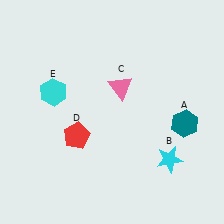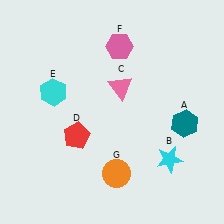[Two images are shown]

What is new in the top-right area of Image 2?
A pink hexagon (F) was added in the top-right area of Image 2.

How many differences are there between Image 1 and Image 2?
There are 2 differences between the two images.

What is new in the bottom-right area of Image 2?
An orange circle (G) was added in the bottom-right area of Image 2.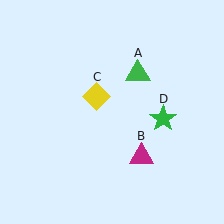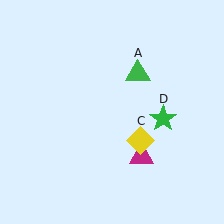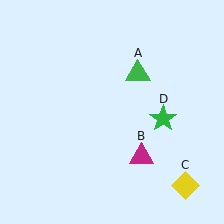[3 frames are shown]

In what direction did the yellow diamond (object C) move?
The yellow diamond (object C) moved down and to the right.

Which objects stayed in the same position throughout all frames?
Green triangle (object A) and magenta triangle (object B) and green star (object D) remained stationary.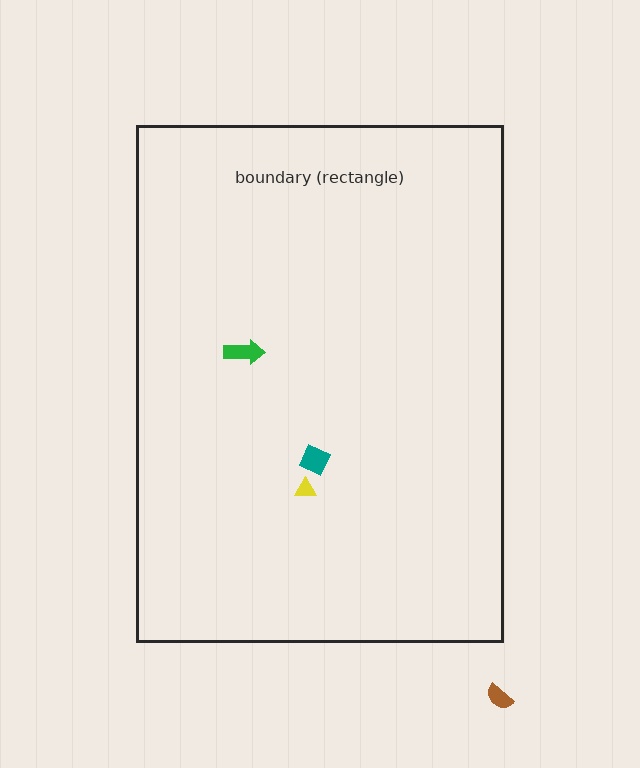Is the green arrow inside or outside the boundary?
Inside.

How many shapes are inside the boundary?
3 inside, 1 outside.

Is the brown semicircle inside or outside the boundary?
Outside.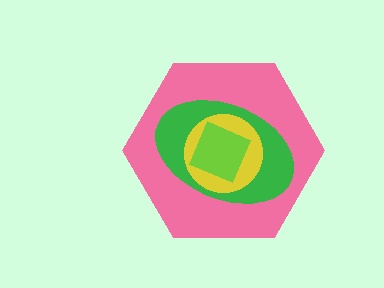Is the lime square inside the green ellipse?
Yes.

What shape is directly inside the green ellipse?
The yellow circle.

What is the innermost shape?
The lime square.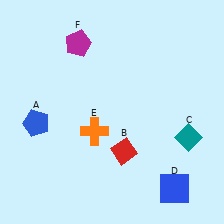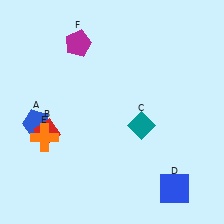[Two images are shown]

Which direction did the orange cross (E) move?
The orange cross (E) moved left.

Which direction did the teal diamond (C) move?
The teal diamond (C) moved left.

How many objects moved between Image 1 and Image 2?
3 objects moved between the two images.